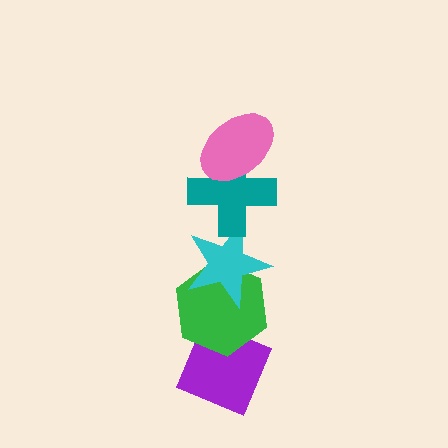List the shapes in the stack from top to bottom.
From top to bottom: the pink ellipse, the teal cross, the cyan star, the green hexagon, the purple diamond.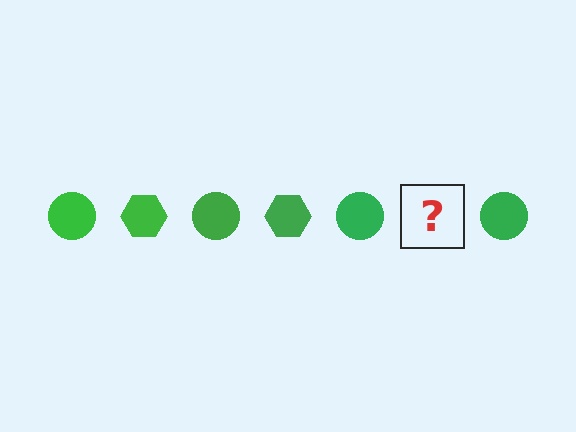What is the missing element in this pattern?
The missing element is a green hexagon.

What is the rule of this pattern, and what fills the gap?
The rule is that the pattern cycles through circle, hexagon shapes in green. The gap should be filled with a green hexagon.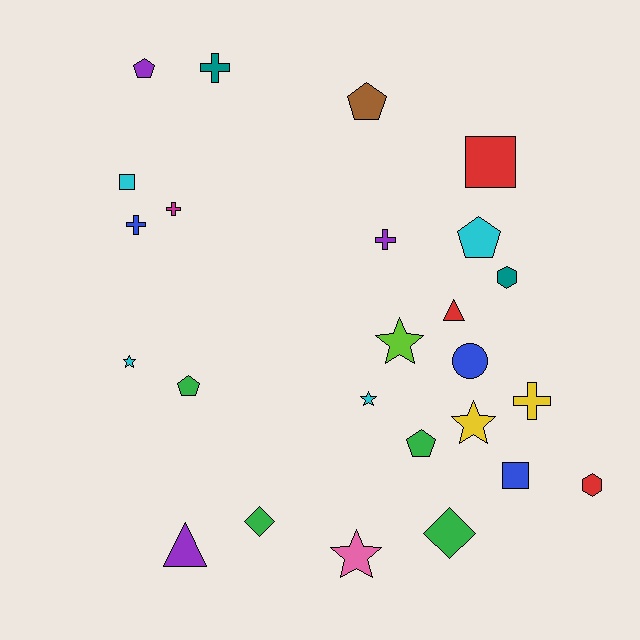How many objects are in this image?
There are 25 objects.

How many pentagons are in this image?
There are 5 pentagons.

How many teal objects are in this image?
There are 2 teal objects.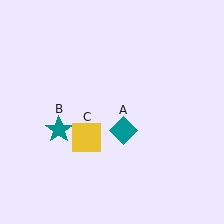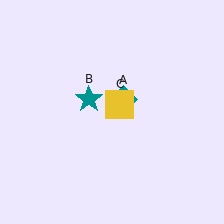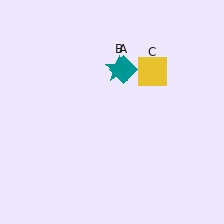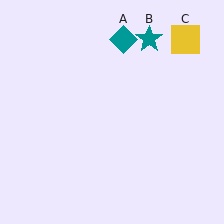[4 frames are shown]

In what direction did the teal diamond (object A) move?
The teal diamond (object A) moved up.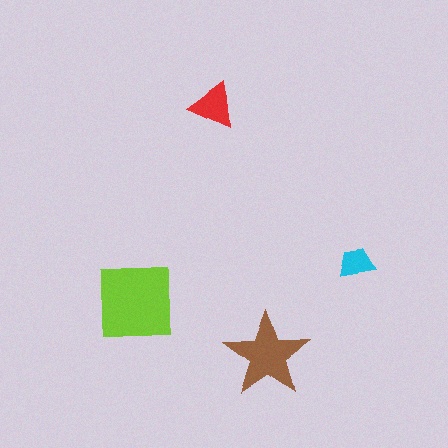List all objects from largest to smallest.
The lime square, the brown star, the red triangle, the cyan trapezoid.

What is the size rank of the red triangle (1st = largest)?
3rd.